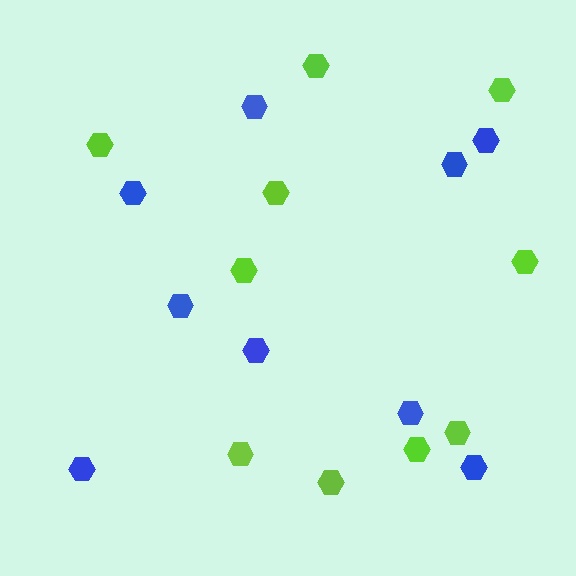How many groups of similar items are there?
There are 2 groups: one group of lime hexagons (10) and one group of blue hexagons (9).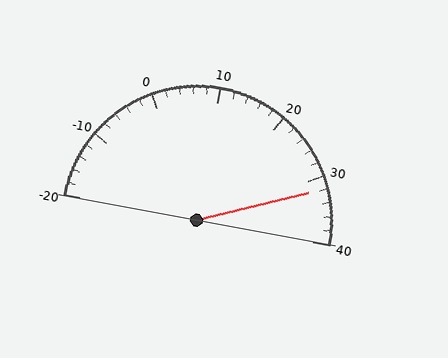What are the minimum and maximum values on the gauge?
The gauge ranges from -20 to 40.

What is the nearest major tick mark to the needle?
The nearest major tick mark is 30.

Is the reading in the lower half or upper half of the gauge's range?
The reading is in the upper half of the range (-20 to 40).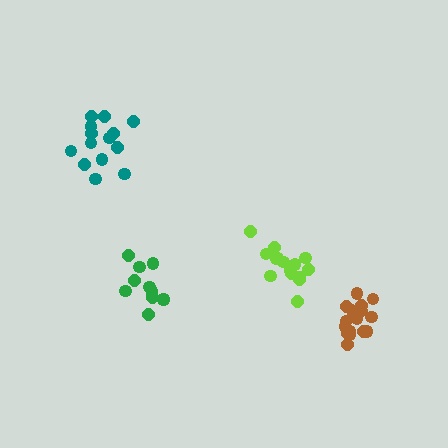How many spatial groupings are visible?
There are 4 spatial groupings.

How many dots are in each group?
Group 1: 15 dots, Group 2: 14 dots, Group 3: 12 dots, Group 4: 16 dots (57 total).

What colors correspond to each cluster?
The clusters are colored: lime, teal, green, brown.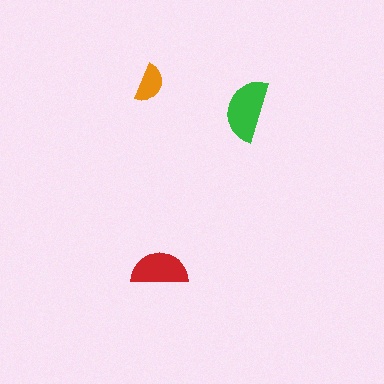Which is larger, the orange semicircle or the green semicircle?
The green one.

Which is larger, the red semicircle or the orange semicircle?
The red one.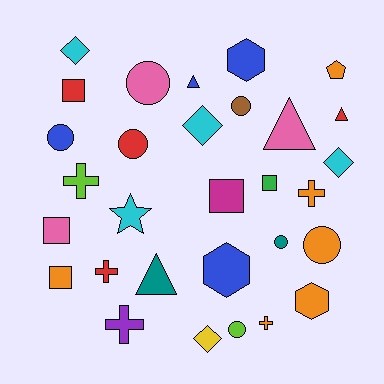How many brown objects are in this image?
There is 1 brown object.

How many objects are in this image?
There are 30 objects.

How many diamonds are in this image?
There are 4 diamonds.